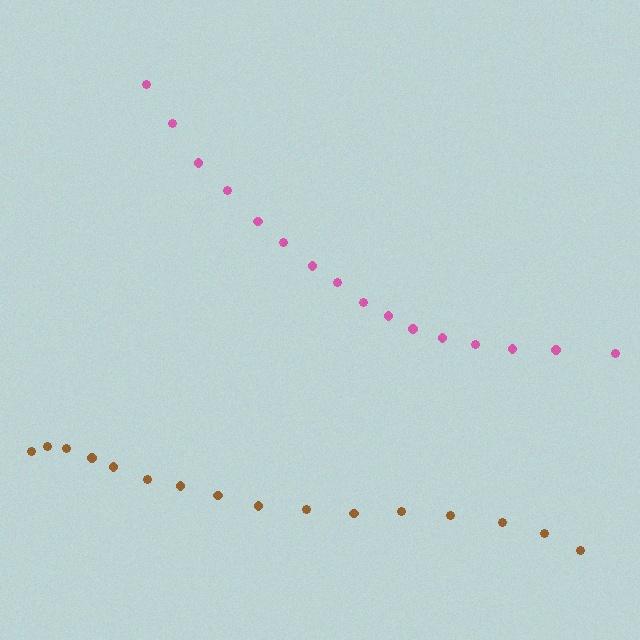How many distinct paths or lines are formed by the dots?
There are 2 distinct paths.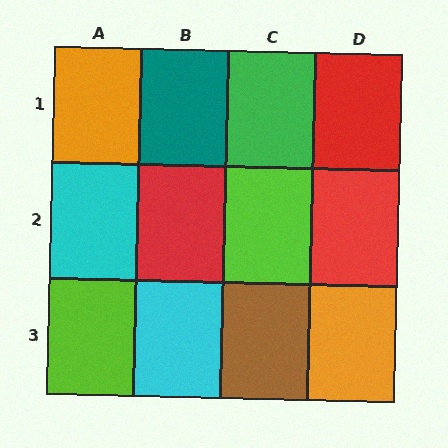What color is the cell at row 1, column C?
Green.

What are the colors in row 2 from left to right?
Cyan, red, lime, red.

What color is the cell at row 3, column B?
Cyan.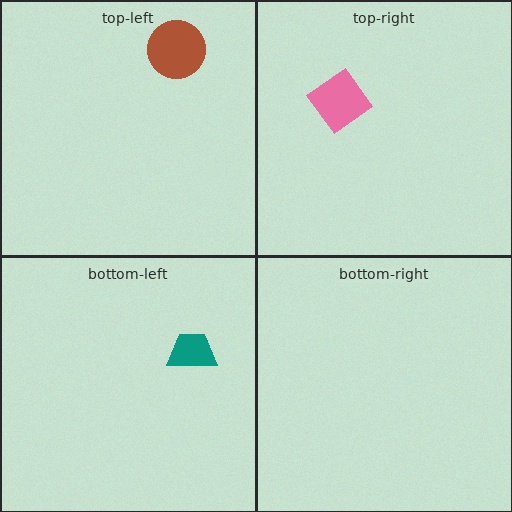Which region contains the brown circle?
The top-left region.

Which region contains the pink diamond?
The top-right region.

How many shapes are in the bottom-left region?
1.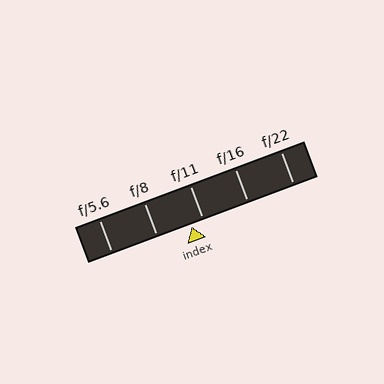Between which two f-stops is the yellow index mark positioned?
The index mark is between f/8 and f/11.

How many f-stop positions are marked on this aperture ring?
There are 5 f-stop positions marked.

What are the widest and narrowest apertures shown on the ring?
The widest aperture shown is f/5.6 and the narrowest is f/22.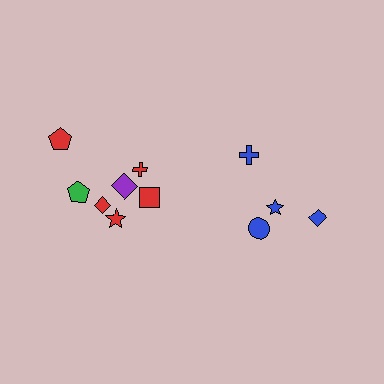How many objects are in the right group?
There are 4 objects.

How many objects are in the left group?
There are 7 objects.